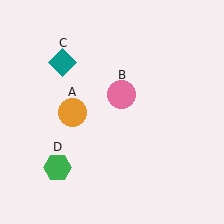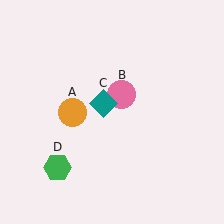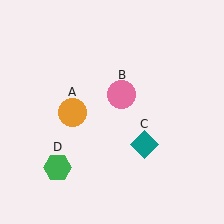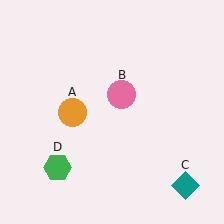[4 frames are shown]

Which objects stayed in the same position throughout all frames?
Orange circle (object A) and pink circle (object B) and green hexagon (object D) remained stationary.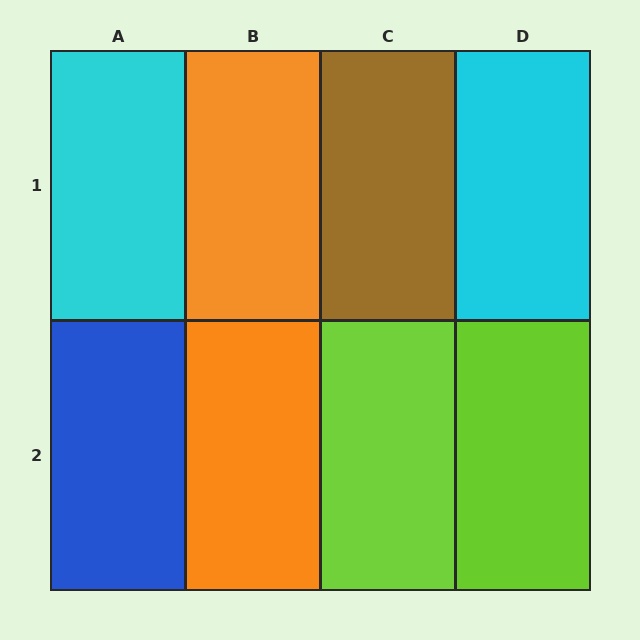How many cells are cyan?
2 cells are cyan.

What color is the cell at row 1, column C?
Brown.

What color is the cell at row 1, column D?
Cyan.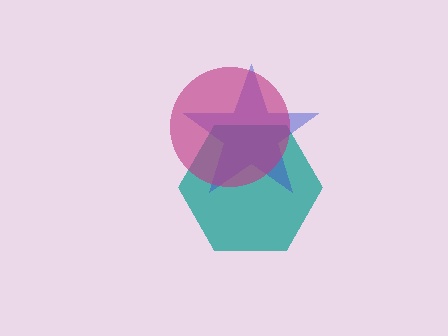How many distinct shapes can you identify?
There are 3 distinct shapes: a teal hexagon, a blue star, a magenta circle.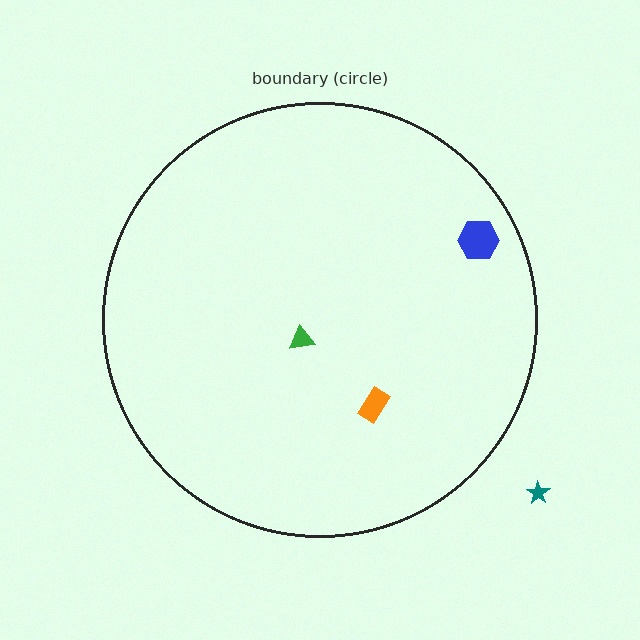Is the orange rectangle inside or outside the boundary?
Inside.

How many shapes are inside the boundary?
3 inside, 1 outside.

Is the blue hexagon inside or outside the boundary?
Inside.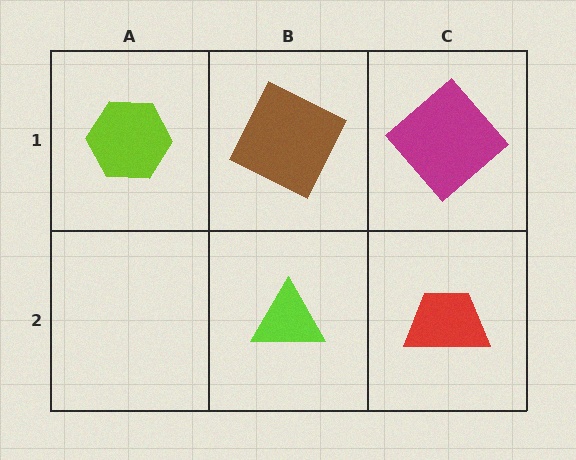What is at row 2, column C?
A red trapezoid.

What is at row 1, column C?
A magenta diamond.